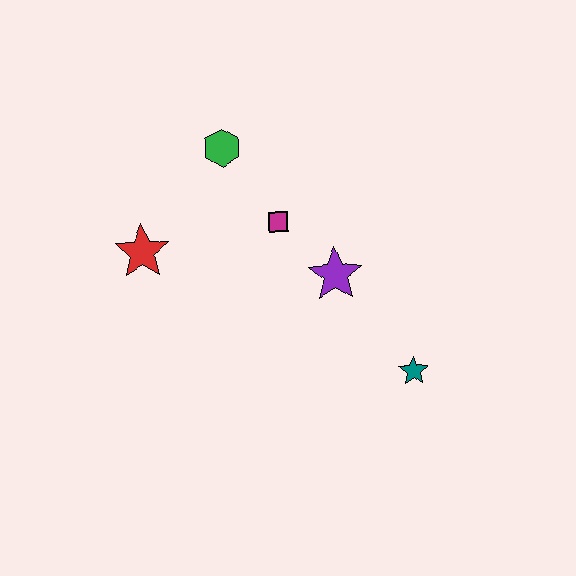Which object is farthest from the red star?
The teal star is farthest from the red star.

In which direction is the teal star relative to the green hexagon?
The teal star is below the green hexagon.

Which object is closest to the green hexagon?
The magenta square is closest to the green hexagon.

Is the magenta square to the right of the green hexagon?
Yes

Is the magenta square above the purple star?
Yes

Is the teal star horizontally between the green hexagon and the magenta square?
No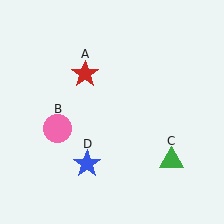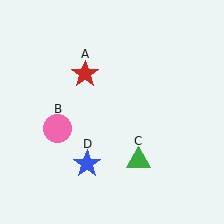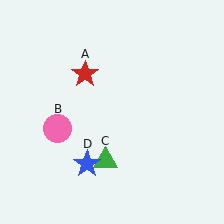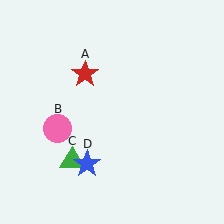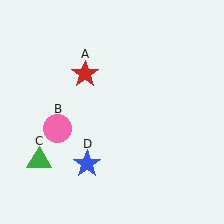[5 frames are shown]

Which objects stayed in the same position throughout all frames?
Red star (object A) and pink circle (object B) and blue star (object D) remained stationary.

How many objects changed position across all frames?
1 object changed position: green triangle (object C).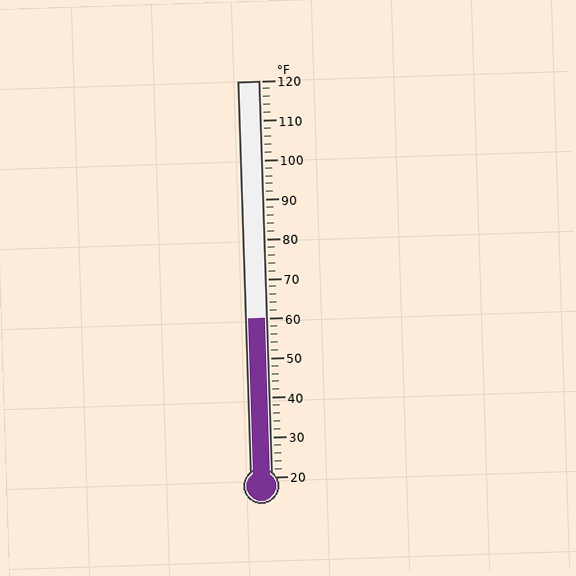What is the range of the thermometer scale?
The thermometer scale ranges from 20°F to 120°F.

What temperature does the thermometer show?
The thermometer shows approximately 60°F.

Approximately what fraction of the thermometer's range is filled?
The thermometer is filled to approximately 40% of its range.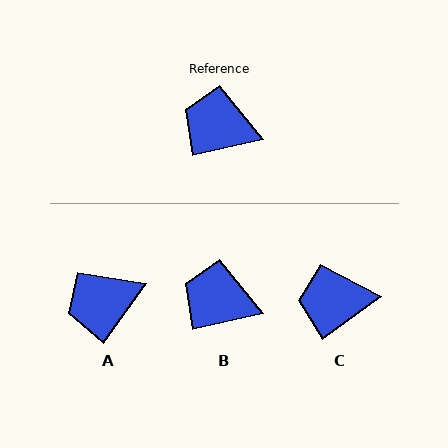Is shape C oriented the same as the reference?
No, it is off by about 23 degrees.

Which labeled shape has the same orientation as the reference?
B.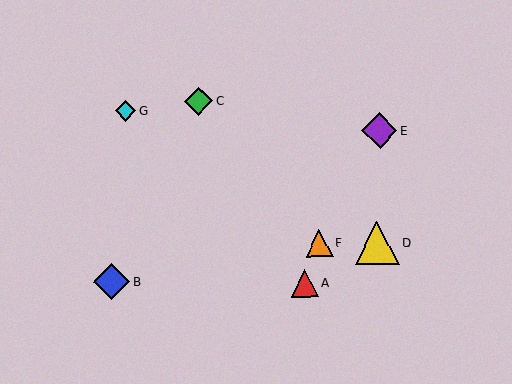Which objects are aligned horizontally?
Objects D, F are aligned horizontally.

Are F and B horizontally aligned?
No, F is at y≈244 and B is at y≈282.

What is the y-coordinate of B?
Object B is at y≈282.